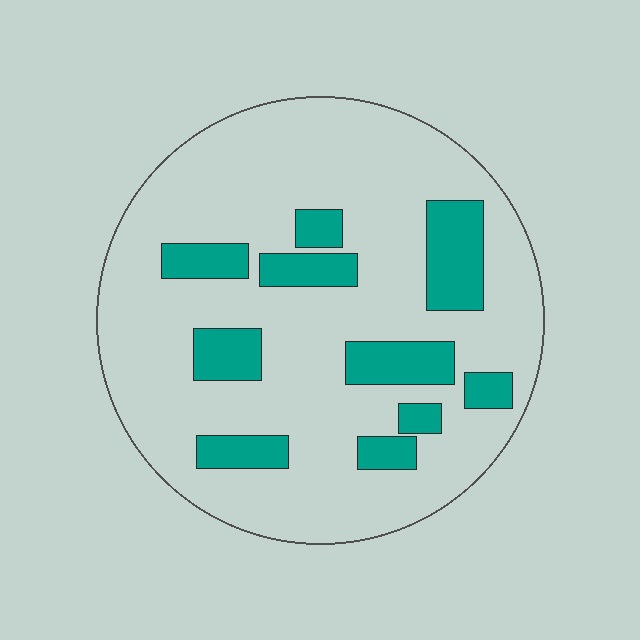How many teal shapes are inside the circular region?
10.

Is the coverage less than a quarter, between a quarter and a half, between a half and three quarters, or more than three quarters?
Less than a quarter.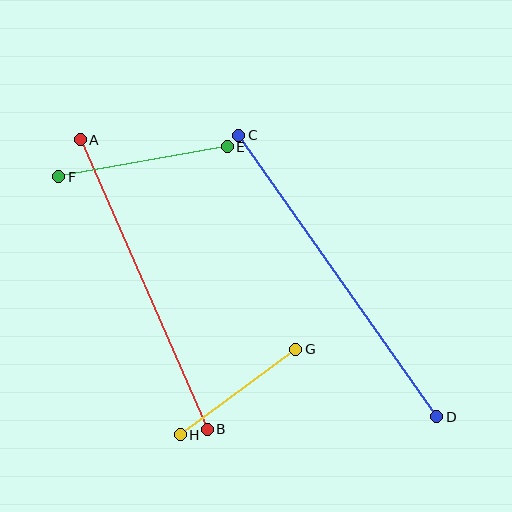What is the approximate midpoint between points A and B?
The midpoint is at approximately (144, 285) pixels.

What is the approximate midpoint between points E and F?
The midpoint is at approximately (143, 162) pixels.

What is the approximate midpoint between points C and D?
The midpoint is at approximately (338, 276) pixels.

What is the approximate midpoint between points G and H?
The midpoint is at approximately (238, 392) pixels.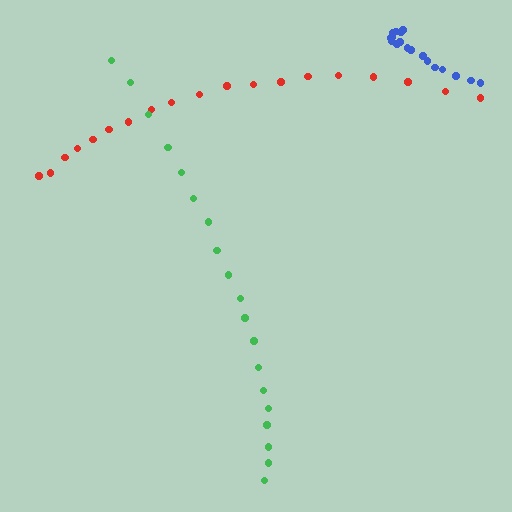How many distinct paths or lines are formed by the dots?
There are 3 distinct paths.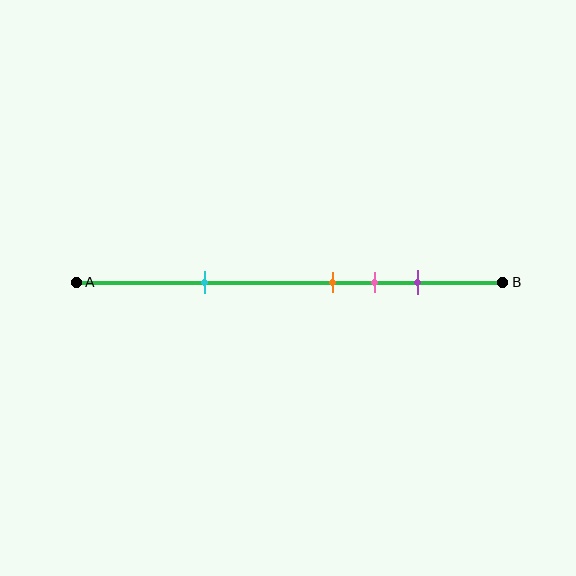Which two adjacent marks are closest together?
The orange and pink marks are the closest adjacent pair.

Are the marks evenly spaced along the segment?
No, the marks are not evenly spaced.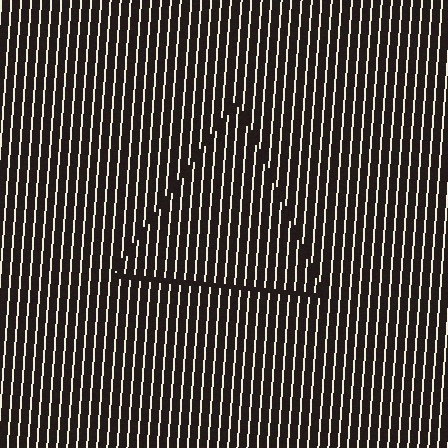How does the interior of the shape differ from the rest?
The interior of the shape contains the same grating, shifted by half a period — the contour is defined by the phase discontinuity where line-ends from the inner and outer gratings abut.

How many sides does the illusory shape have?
3 sides — the line-ends trace a triangle.